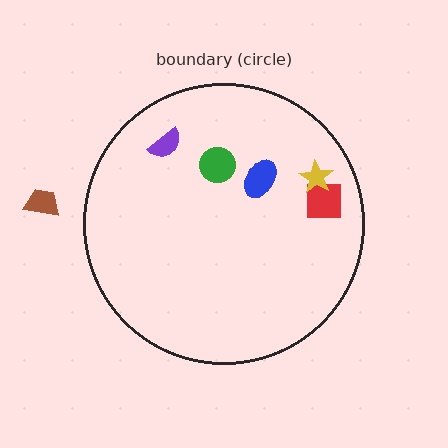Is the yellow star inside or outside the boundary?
Inside.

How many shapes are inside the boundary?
5 inside, 1 outside.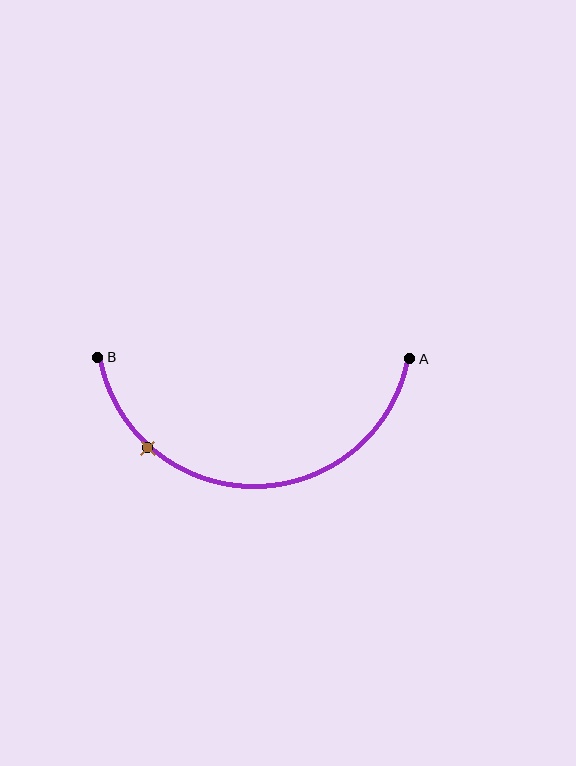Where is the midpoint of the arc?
The arc midpoint is the point on the curve farthest from the straight line joining A and B. It sits below that line.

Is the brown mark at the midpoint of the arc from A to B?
No. The brown mark lies on the arc but is closer to endpoint B. The arc midpoint would be at the point on the curve equidistant along the arc from both A and B.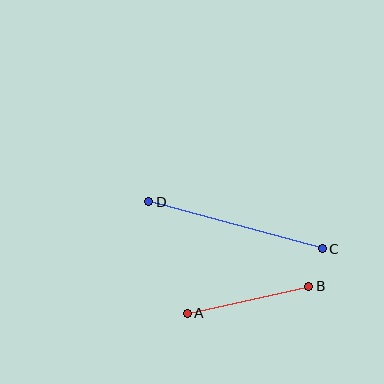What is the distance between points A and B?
The distance is approximately 124 pixels.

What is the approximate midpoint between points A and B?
The midpoint is at approximately (248, 300) pixels.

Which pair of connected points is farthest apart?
Points C and D are farthest apart.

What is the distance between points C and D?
The distance is approximately 180 pixels.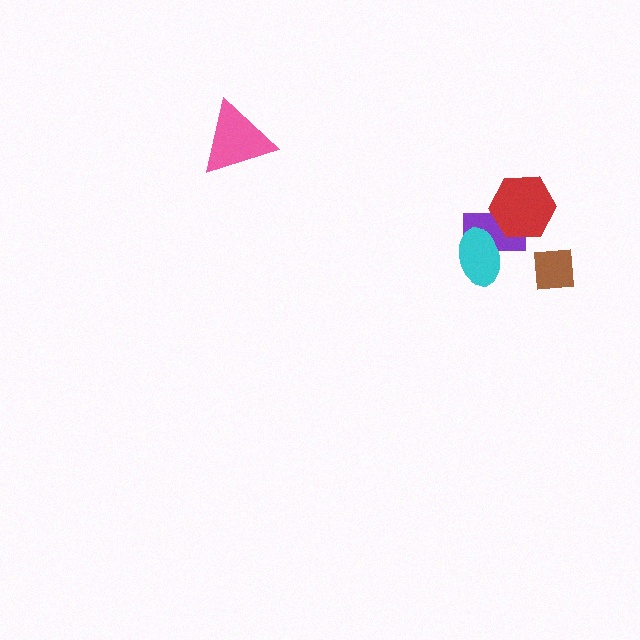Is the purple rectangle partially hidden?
Yes, it is partially covered by another shape.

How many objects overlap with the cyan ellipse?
1 object overlaps with the cyan ellipse.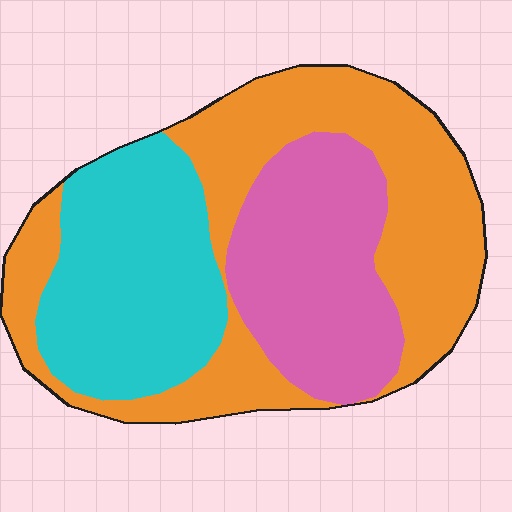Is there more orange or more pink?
Orange.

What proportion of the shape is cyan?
Cyan takes up between a sixth and a third of the shape.